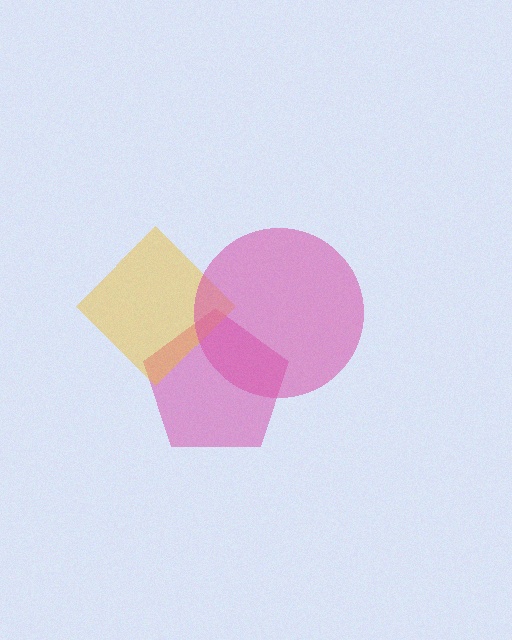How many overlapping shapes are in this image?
There are 3 overlapping shapes in the image.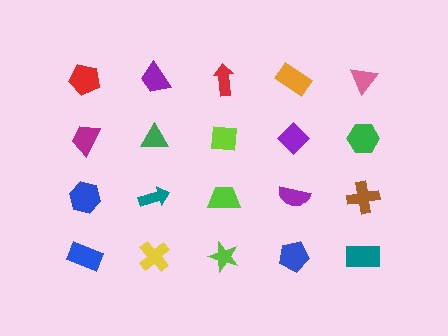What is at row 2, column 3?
A lime square.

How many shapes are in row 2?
5 shapes.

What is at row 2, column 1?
A magenta trapezoid.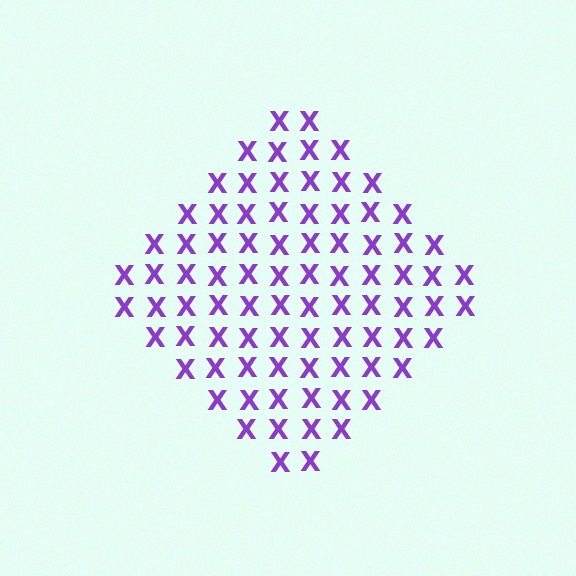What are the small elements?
The small elements are letter X's.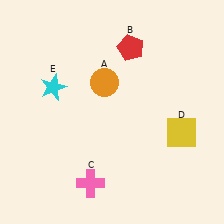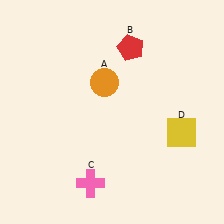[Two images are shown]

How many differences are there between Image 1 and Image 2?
There is 1 difference between the two images.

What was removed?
The cyan star (E) was removed in Image 2.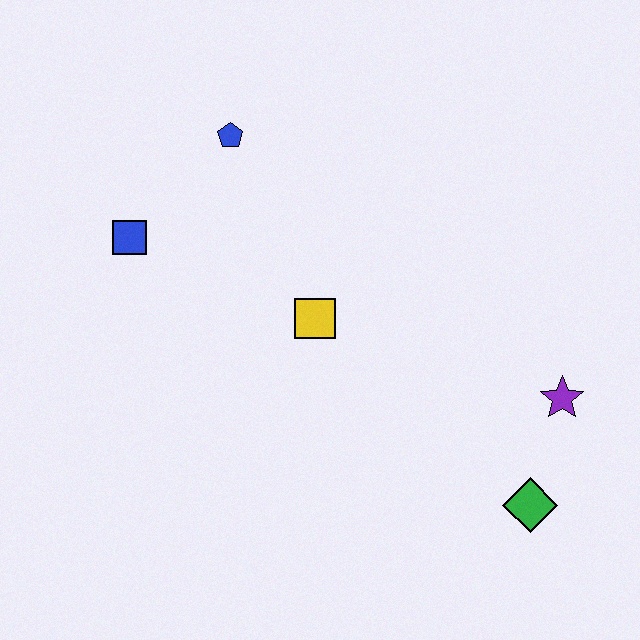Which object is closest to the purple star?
The green diamond is closest to the purple star.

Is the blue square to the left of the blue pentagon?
Yes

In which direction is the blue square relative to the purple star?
The blue square is to the left of the purple star.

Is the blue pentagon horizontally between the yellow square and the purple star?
No